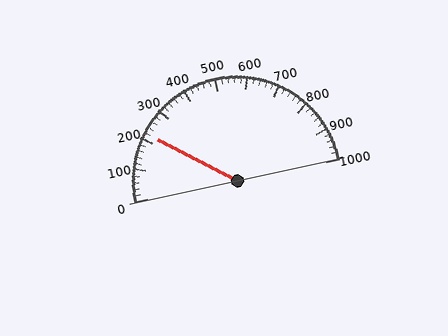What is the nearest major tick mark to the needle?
The nearest major tick mark is 200.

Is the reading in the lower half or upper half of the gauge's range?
The reading is in the lower half of the range (0 to 1000).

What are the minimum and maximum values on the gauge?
The gauge ranges from 0 to 1000.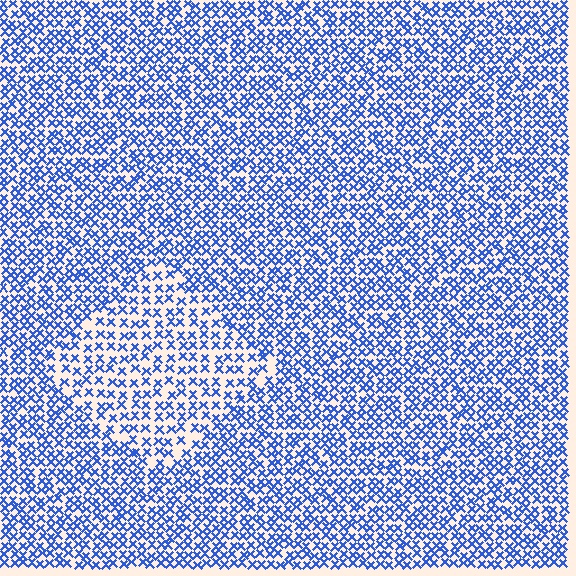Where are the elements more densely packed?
The elements are more densely packed outside the diamond boundary.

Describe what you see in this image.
The image contains small blue elements arranged at two different densities. A diamond-shaped region is visible where the elements are less densely packed than the surrounding area.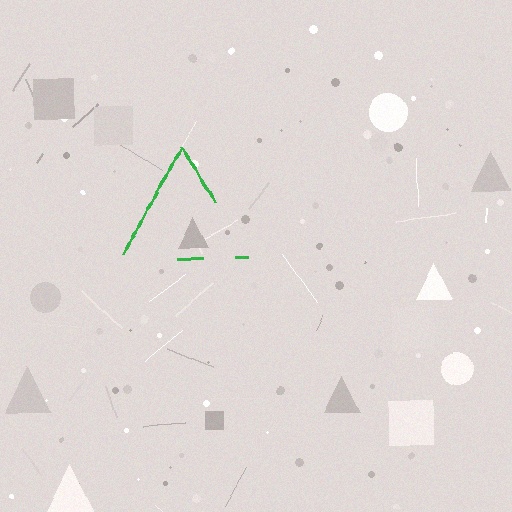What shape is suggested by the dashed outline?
The dashed outline suggests a triangle.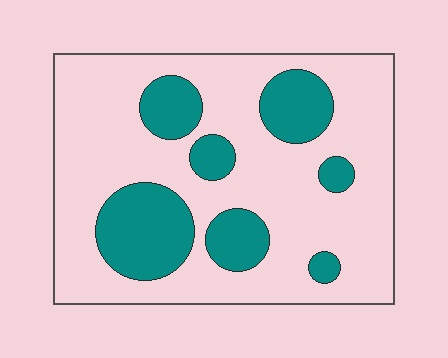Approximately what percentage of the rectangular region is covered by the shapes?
Approximately 25%.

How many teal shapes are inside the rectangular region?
7.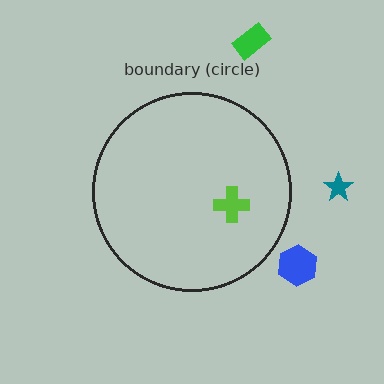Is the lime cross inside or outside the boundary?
Inside.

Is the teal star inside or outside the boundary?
Outside.